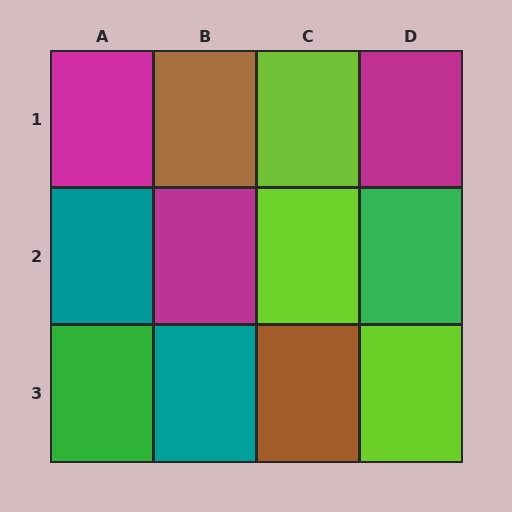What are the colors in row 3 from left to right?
Green, teal, brown, lime.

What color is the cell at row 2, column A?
Teal.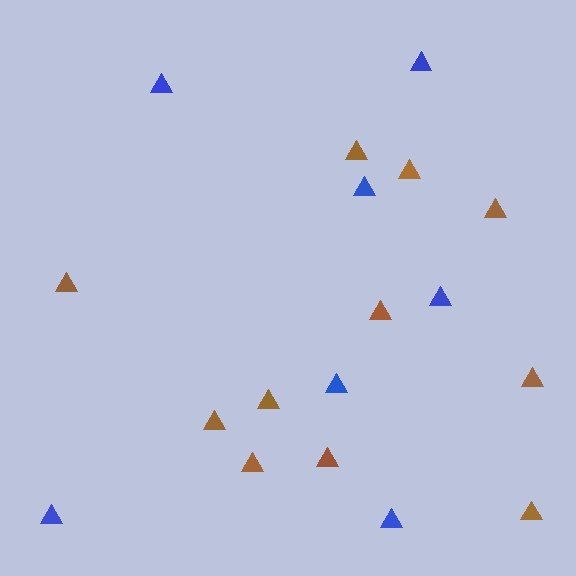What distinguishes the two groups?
There are 2 groups: one group of blue triangles (7) and one group of brown triangles (11).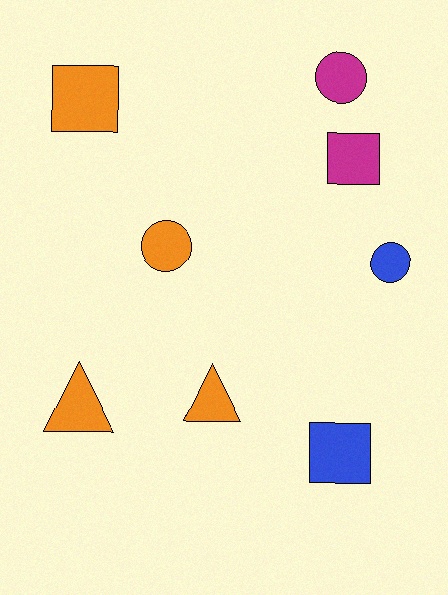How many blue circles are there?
There is 1 blue circle.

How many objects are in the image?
There are 8 objects.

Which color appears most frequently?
Orange, with 4 objects.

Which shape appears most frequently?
Circle, with 3 objects.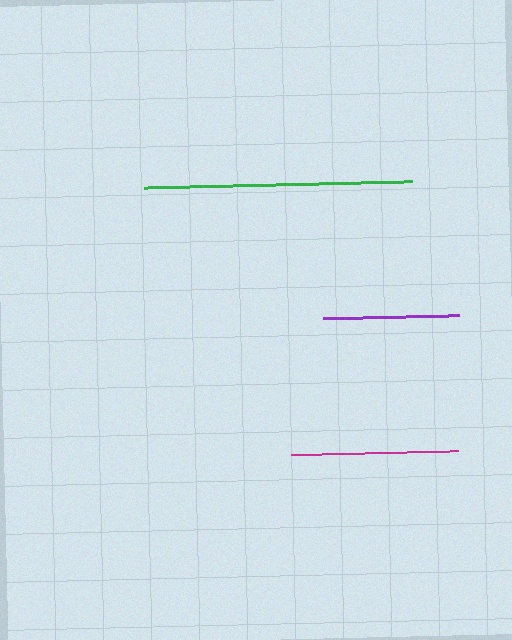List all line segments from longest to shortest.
From longest to shortest: green, magenta, purple.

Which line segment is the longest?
The green line is the longest at approximately 268 pixels.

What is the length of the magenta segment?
The magenta segment is approximately 167 pixels long.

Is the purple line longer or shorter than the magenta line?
The magenta line is longer than the purple line.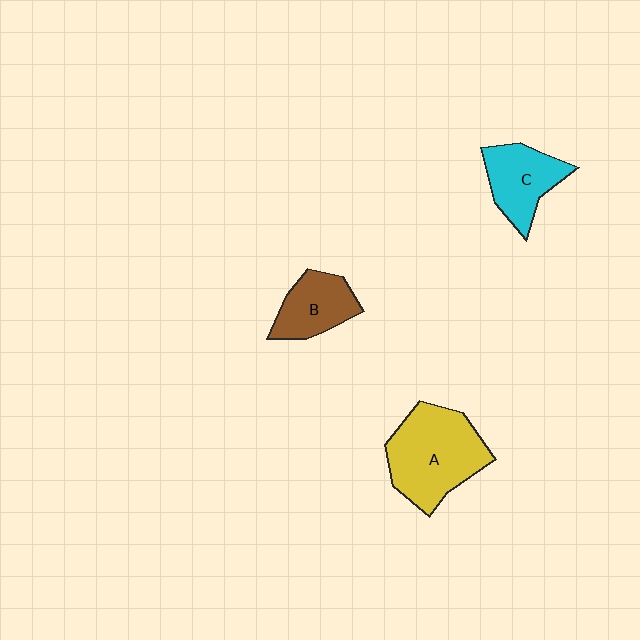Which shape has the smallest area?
Shape B (brown).